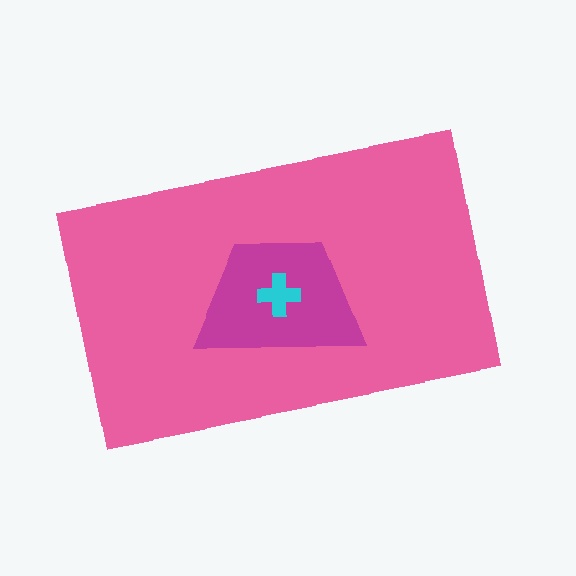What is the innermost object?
The cyan cross.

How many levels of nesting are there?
3.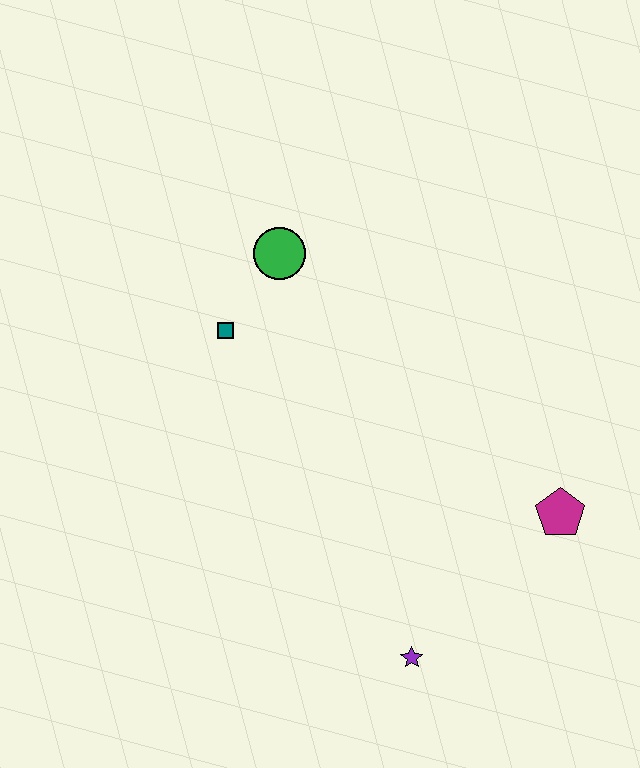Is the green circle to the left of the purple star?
Yes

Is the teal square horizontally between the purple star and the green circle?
No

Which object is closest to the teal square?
The green circle is closest to the teal square.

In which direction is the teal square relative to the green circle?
The teal square is below the green circle.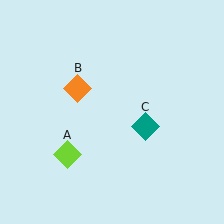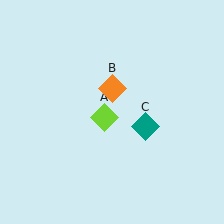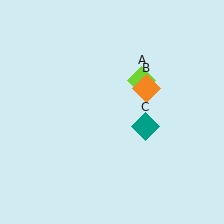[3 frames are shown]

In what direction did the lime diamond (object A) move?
The lime diamond (object A) moved up and to the right.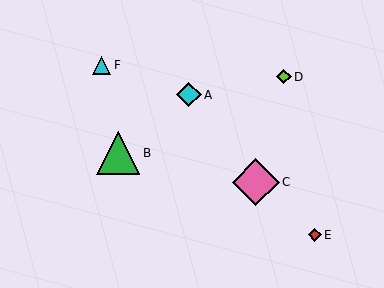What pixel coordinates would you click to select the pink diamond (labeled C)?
Click at (256, 182) to select the pink diamond C.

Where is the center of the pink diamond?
The center of the pink diamond is at (256, 182).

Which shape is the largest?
The pink diamond (labeled C) is the largest.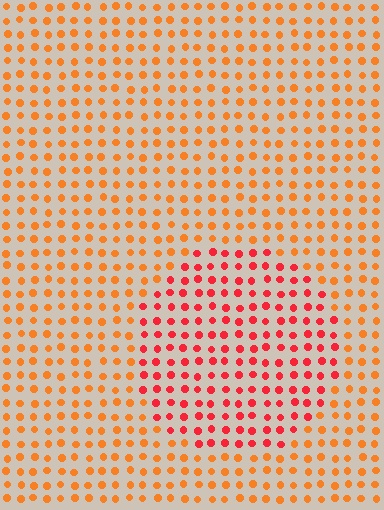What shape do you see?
I see a circle.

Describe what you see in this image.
The image is filled with small orange elements in a uniform arrangement. A circle-shaped region is visible where the elements are tinted to a slightly different hue, forming a subtle color boundary.